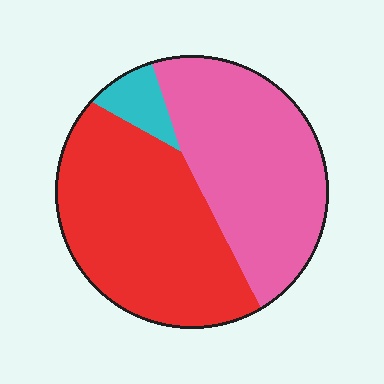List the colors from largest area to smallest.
From largest to smallest: red, pink, cyan.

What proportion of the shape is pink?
Pink covers 45% of the shape.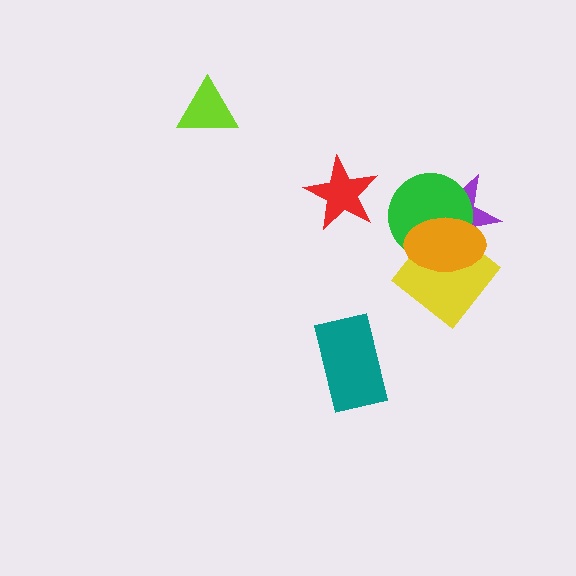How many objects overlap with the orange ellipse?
3 objects overlap with the orange ellipse.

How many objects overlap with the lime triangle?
0 objects overlap with the lime triangle.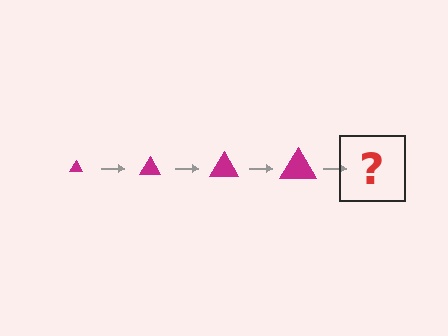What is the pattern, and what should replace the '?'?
The pattern is that the triangle gets progressively larger each step. The '?' should be a magenta triangle, larger than the previous one.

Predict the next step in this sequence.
The next step is a magenta triangle, larger than the previous one.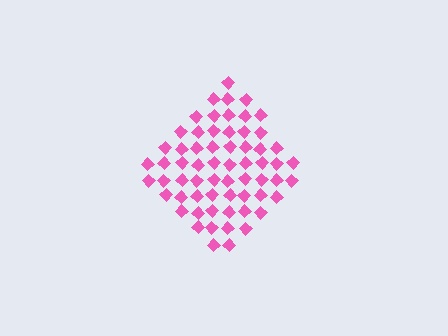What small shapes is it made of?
It is made of small diamonds.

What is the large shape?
The large shape is a diamond.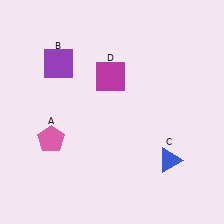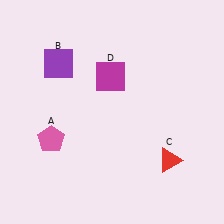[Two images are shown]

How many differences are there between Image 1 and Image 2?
There is 1 difference between the two images.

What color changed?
The triangle (C) changed from blue in Image 1 to red in Image 2.